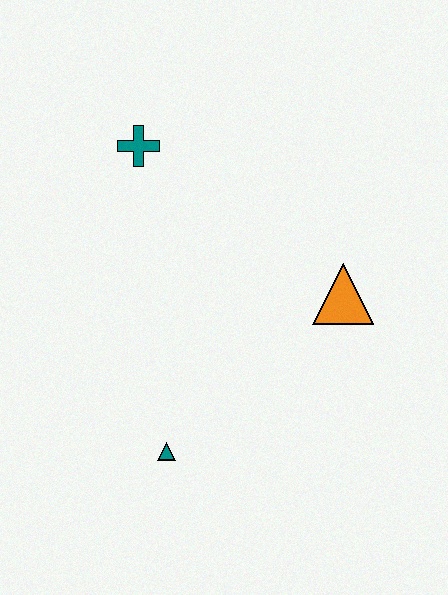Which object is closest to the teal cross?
The orange triangle is closest to the teal cross.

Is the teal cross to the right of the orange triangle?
No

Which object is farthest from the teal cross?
The teal triangle is farthest from the teal cross.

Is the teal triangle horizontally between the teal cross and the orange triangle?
Yes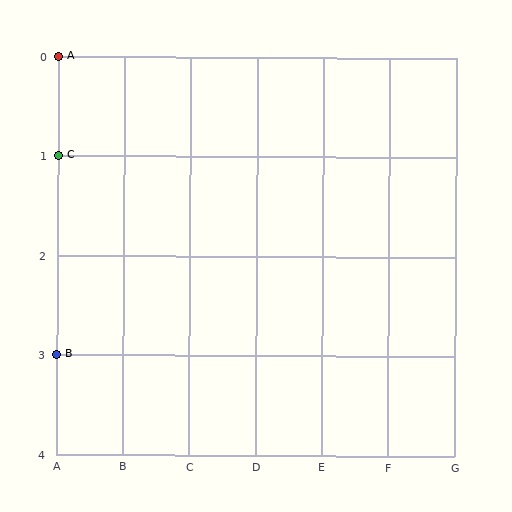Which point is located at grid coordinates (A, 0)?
Point A is at (A, 0).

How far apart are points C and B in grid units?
Points C and B are 2 rows apart.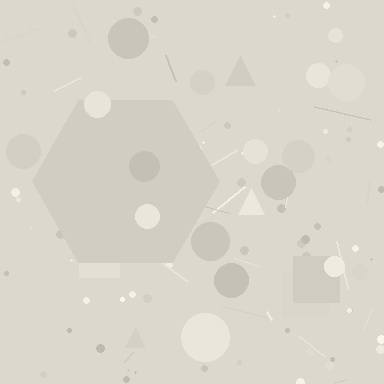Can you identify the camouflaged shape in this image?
The camouflaged shape is a hexagon.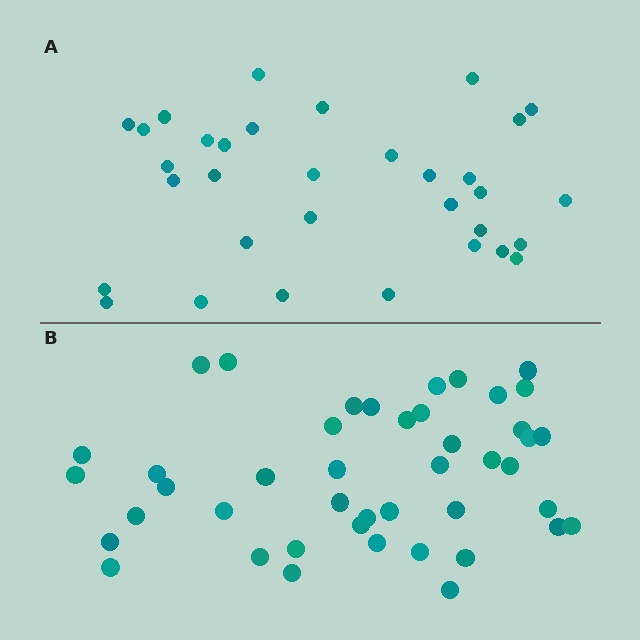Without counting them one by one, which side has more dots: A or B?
Region B (the bottom region) has more dots.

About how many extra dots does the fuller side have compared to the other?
Region B has roughly 12 or so more dots than region A.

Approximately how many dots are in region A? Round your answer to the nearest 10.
About 30 dots. (The exact count is 33, which rounds to 30.)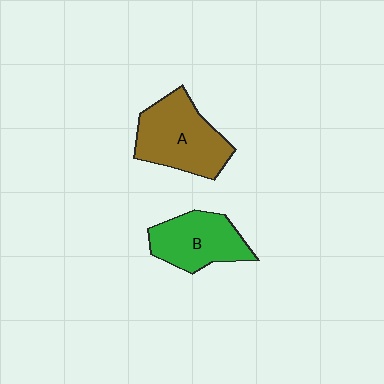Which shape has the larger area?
Shape A (brown).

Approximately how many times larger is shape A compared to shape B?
Approximately 1.2 times.